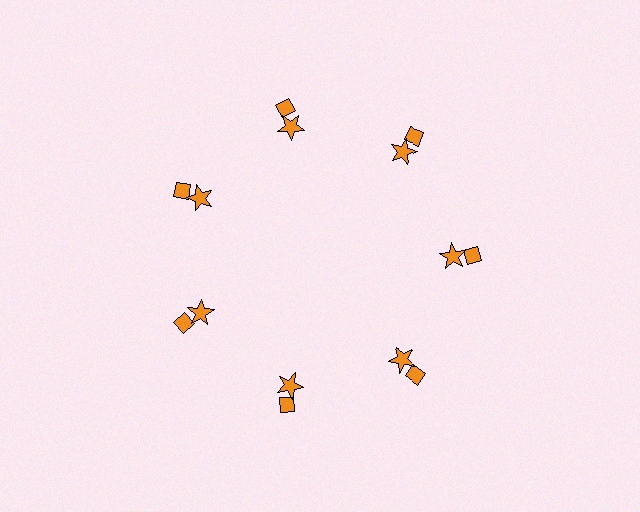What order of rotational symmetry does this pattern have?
This pattern has 7-fold rotational symmetry.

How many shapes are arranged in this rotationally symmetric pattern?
There are 14 shapes, arranged in 7 groups of 2.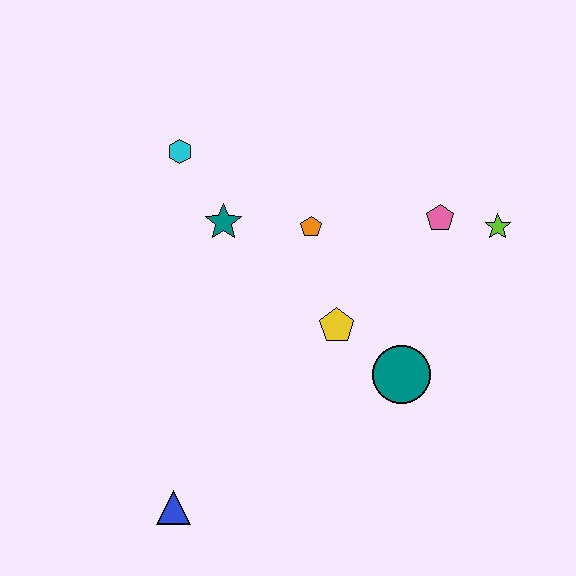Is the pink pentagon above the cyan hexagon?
No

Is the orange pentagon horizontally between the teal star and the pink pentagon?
Yes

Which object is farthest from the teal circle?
The cyan hexagon is farthest from the teal circle.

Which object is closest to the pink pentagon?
The lime star is closest to the pink pentagon.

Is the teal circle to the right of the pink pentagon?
No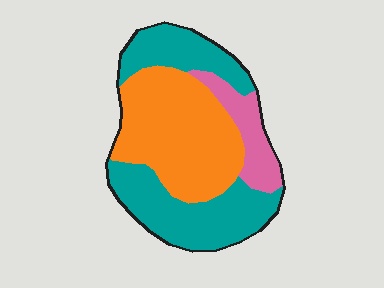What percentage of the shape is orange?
Orange covers 42% of the shape.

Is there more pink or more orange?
Orange.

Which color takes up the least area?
Pink, at roughly 15%.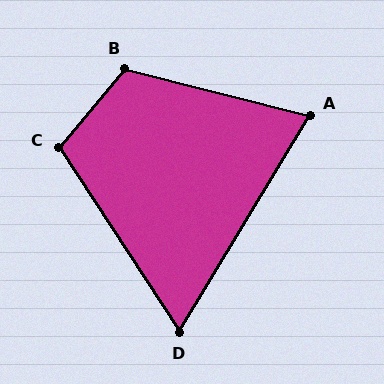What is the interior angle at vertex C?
Approximately 107 degrees (obtuse).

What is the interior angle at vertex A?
Approximately 73 degrees (acute).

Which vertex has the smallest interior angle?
D, at approximately 64 degrees.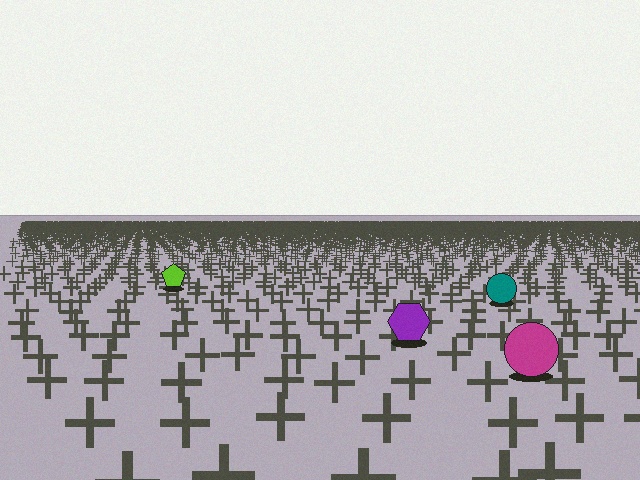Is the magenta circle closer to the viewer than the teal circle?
Yes. The magenta circle is closer — you can tell from the texture gradient: the ground texture is coarser near it.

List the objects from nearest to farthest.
From nearest to farthest: the magenta circle, the purple hexagon, the teal circle, the lime pentagon.